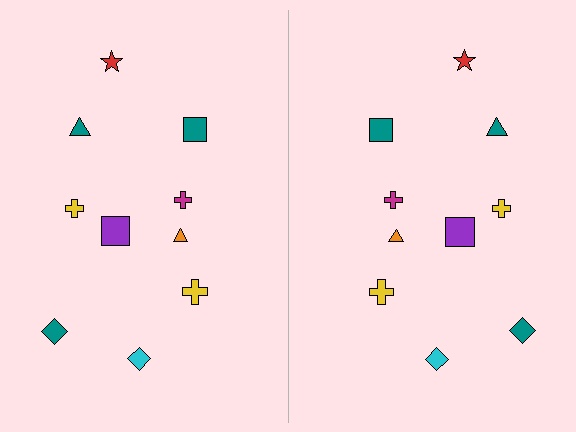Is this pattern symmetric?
Yes, this pattern has bilateral (reflection) symmetry.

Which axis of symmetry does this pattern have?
The pattern has a vertical axis of symmetry running through the center of the image.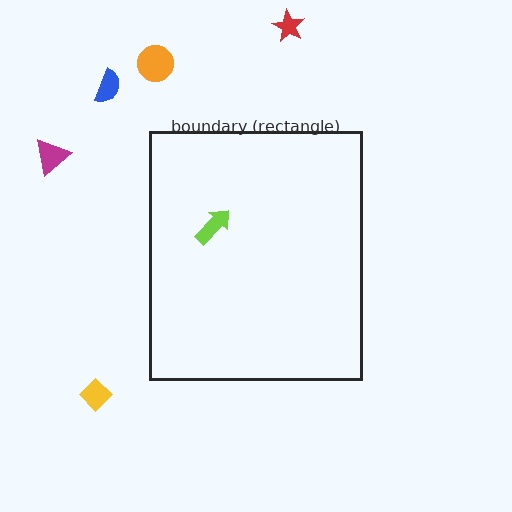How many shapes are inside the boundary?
1 inside, 5 outside.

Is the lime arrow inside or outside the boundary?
Inside.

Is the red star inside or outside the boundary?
Outside.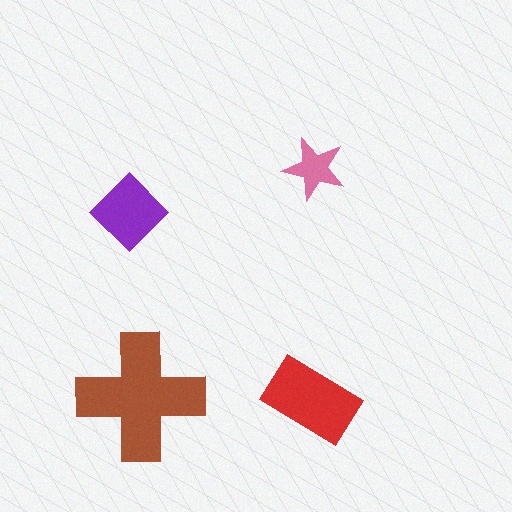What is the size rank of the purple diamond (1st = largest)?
3rd.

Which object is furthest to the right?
The pink star is rightmost.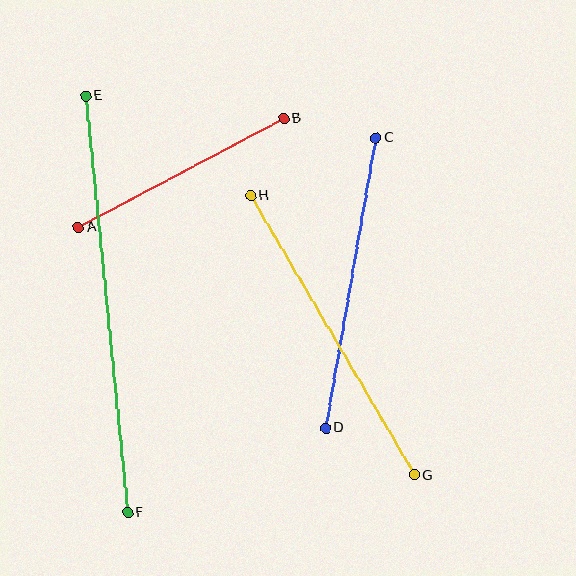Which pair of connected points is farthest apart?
Points E and F are farthest apart.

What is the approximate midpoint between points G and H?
The midpoint is at approximately (333, 335) pixels.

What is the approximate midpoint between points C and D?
The midpoint is at approximately (351, 283) pixels.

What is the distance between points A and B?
The distance is approximately 232 pixels.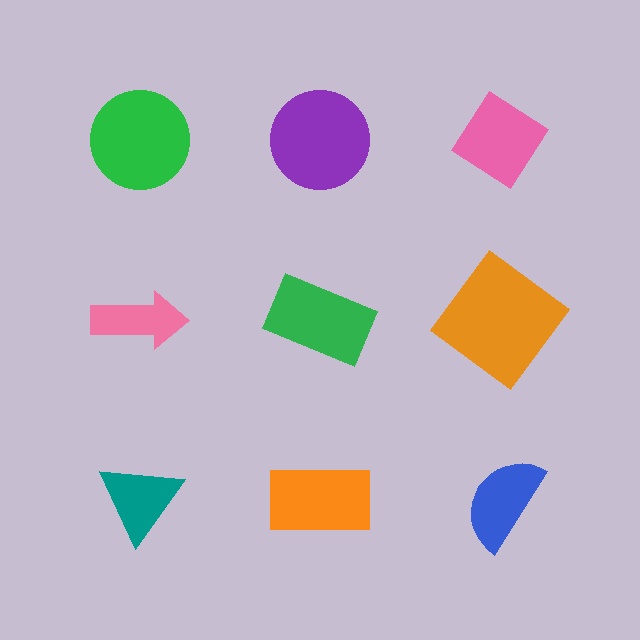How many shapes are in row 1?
3 shapes.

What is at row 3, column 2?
An orange rectangle.